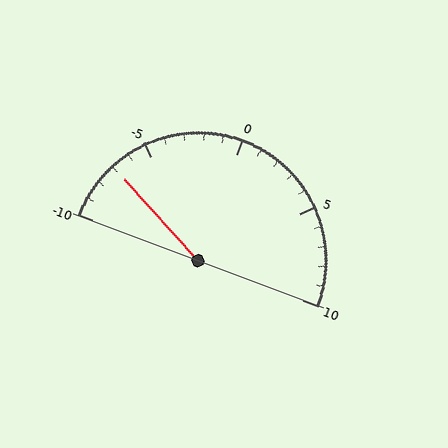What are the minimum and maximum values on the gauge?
The gauge ranges from -10 to 10.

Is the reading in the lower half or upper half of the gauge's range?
The reading is in the lower half of the range (-10 to 10).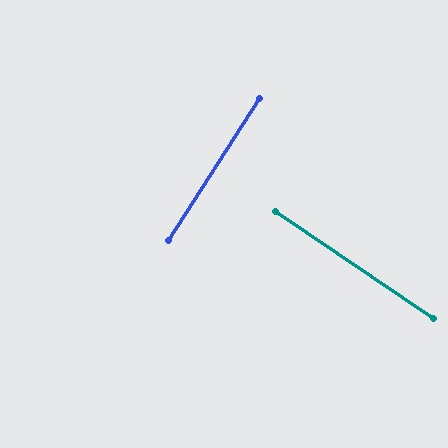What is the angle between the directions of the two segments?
Approximately 89 degrees.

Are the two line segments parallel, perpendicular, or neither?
Perpendicular — they meet at approximately 89°.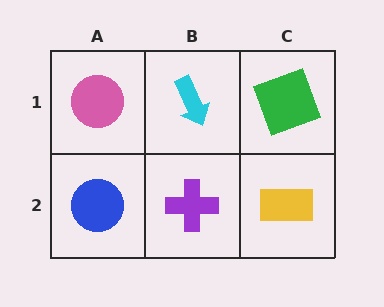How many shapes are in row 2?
3 shapes.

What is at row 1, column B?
A cyan arrow.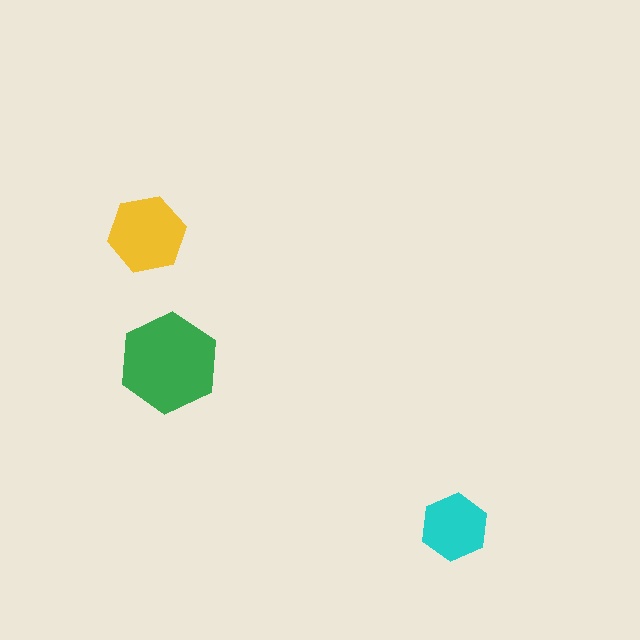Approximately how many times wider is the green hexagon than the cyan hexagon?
About 1.5 times wider.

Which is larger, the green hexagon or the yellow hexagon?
The green one.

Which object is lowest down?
The cyan hexagon is bottommost.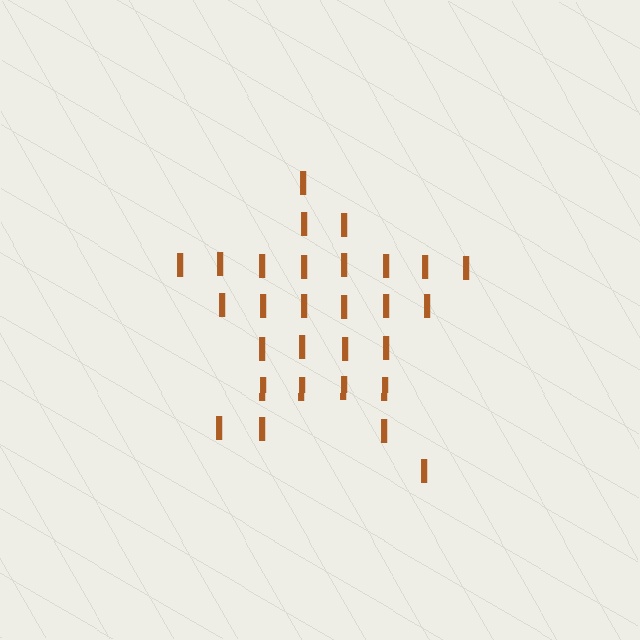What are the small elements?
The small elements are letter I's.